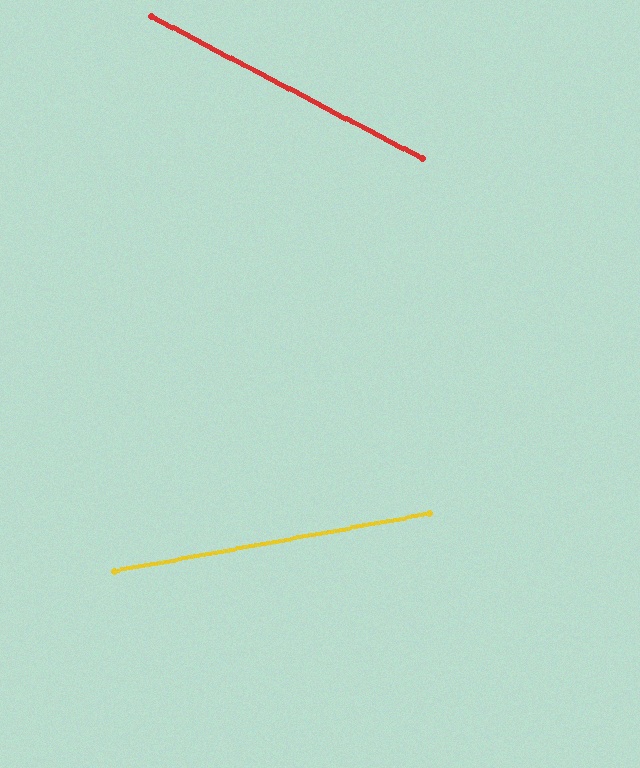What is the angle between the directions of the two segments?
Approximately 38 degrees.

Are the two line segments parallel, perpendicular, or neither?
Neither parallel nor perpendicular — they differ by about 38°.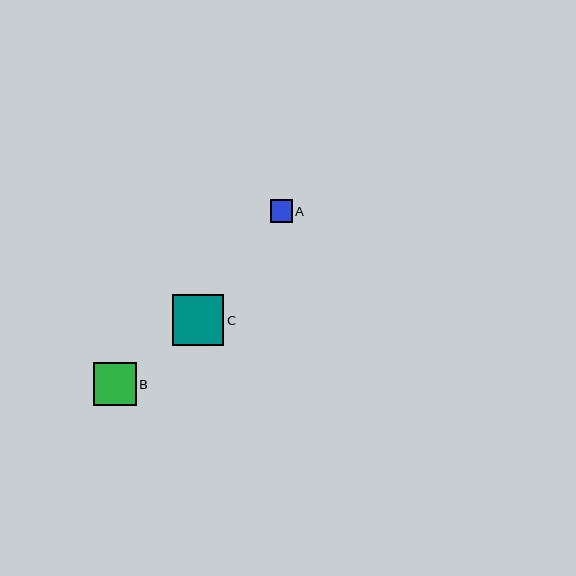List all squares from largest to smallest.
From largest to smallest: C, B, A.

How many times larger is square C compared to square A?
Square C is approximately 2.3 times the size of square A.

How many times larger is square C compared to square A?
Square C is approximately 2.3 times the size of square A.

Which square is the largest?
Square C is the largest with a size of approximately 51 pixels.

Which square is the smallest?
Square A is the smallest with a size of approximately 22 pixels.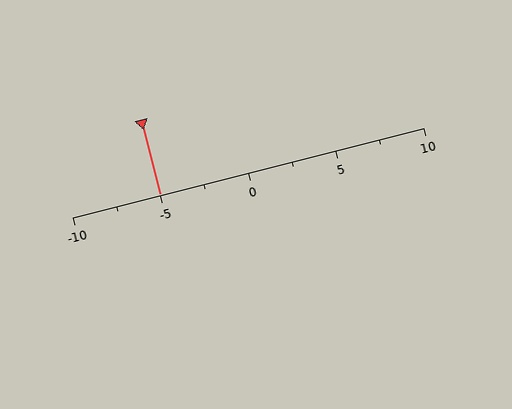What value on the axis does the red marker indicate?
The marker indicates approximately -5.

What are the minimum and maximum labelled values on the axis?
The axis runs from -10 to 10.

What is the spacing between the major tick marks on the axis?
The major ticks are spaced 5 apart.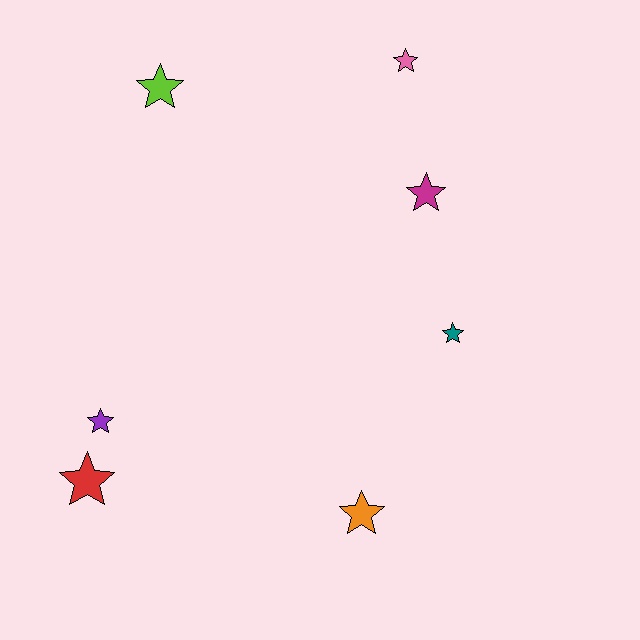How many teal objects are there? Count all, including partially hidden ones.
There is 1 teal object.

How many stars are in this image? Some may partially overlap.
There are 7 stars.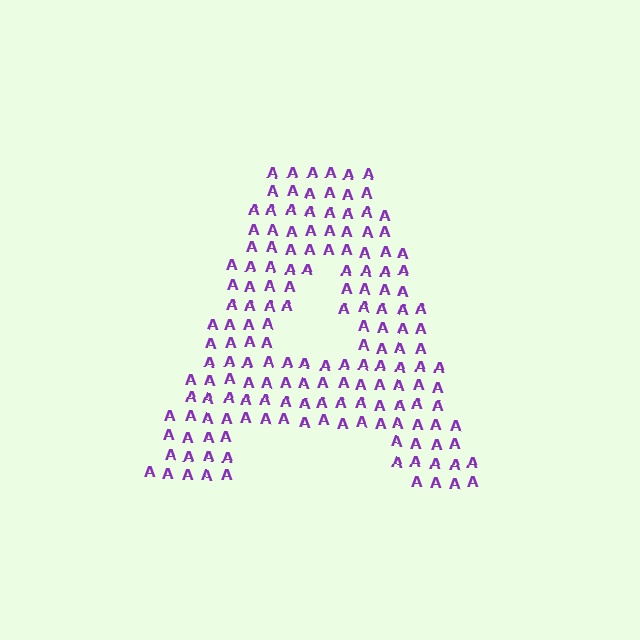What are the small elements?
The small elements are letter A's.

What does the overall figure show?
The overall figure shows the letter A.